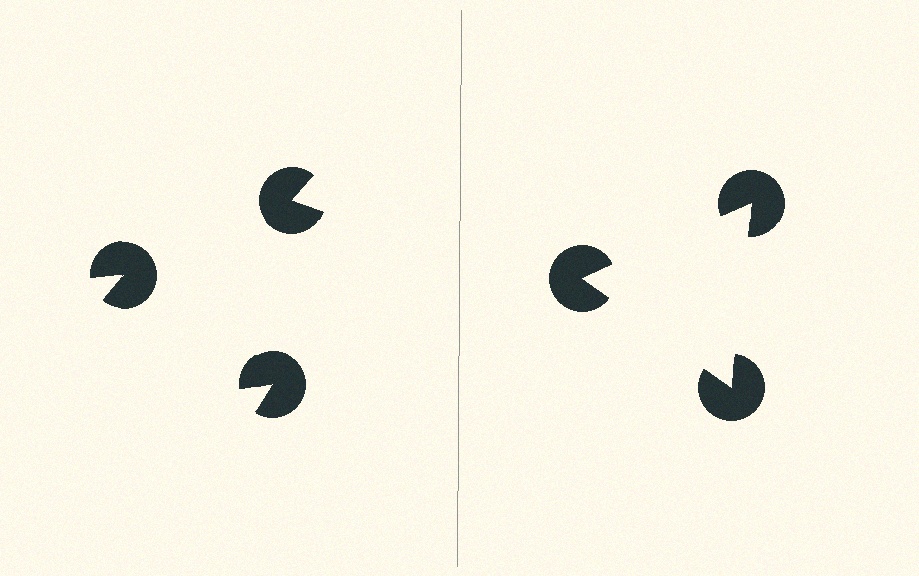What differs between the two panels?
The pac-man discs are positioned identically on both sides; only the wedge orientations differ. On the right they align to a triangle; on the left they are misaligned.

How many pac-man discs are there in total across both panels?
6 — 3 on each side.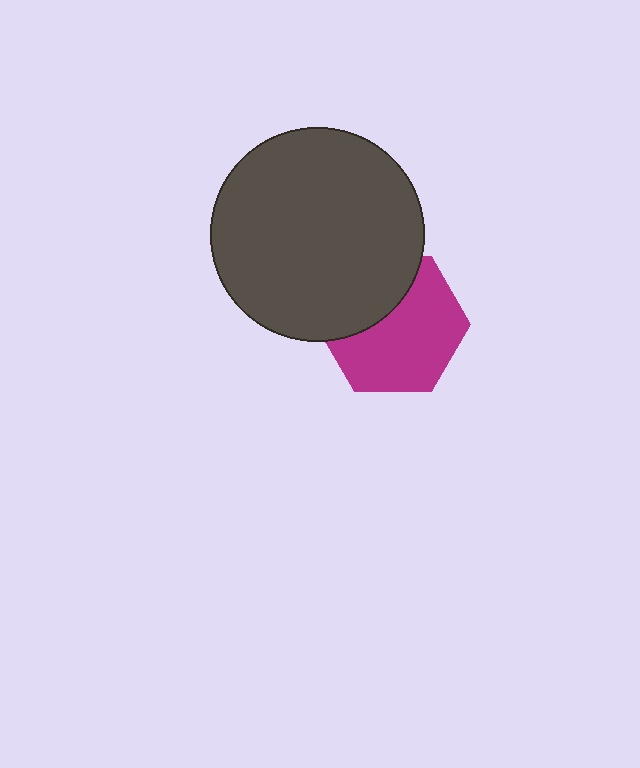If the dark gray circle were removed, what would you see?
You would see the complete magenta hexagon.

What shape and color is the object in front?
The object in front is a dark gray circle.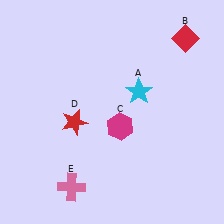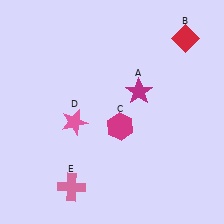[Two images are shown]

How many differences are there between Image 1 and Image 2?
There are 2 differences between the two images.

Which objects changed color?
A changed from cyan to magenta. D changed from red to pink.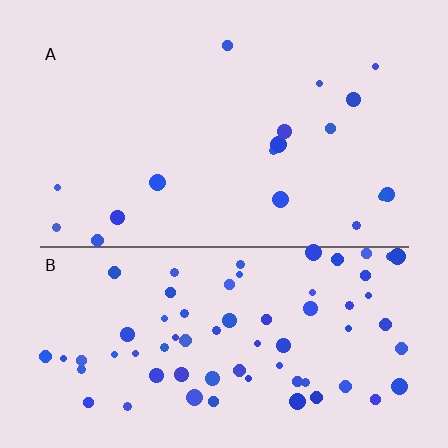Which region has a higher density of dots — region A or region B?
B (the bottom).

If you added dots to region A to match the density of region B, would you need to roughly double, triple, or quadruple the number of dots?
Approximately quadruple.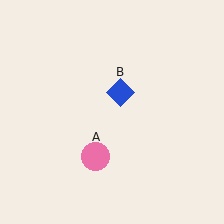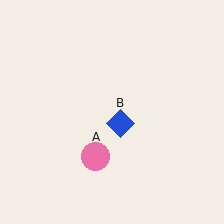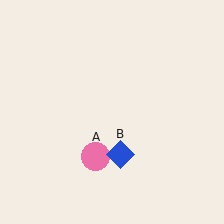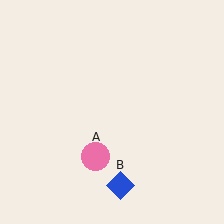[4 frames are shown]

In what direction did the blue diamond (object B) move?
The blue diamond (object B) moved down.